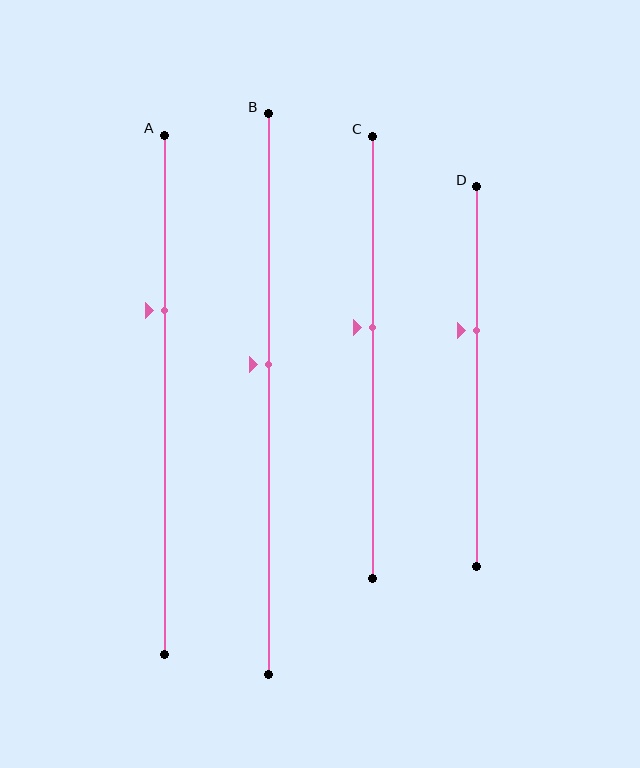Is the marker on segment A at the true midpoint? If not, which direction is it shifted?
No, the marker on segment A is shifted upward by about 16% of the segment length.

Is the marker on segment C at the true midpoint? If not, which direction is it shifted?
No, the marker on segment C is shifted upward by about 7% of the segment length.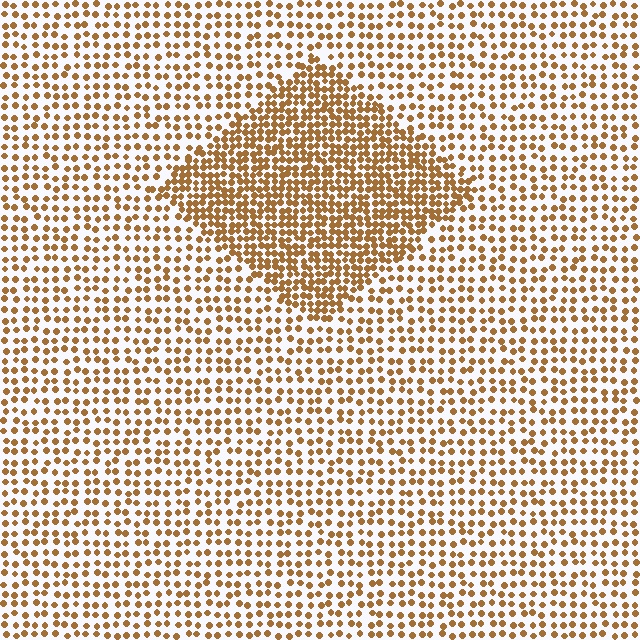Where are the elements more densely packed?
The elements are more densely packed inside the diamond boundary.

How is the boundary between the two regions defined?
The boundary is defined by a change in element density (approximately 2.0x ratio). All elements are the same color, size, and shape.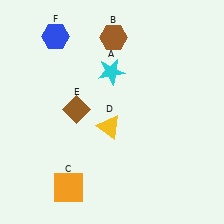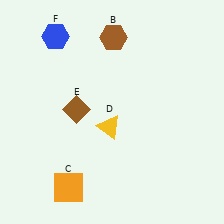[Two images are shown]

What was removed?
The cyan star (A) was removed in Image 2.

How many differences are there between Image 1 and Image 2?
There is 1 difference between the two images.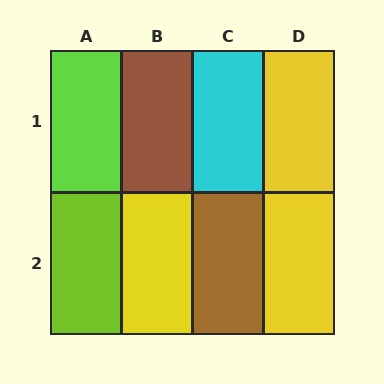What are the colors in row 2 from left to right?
Lime, yellow, brown, yellow.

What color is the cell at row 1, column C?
Cyan.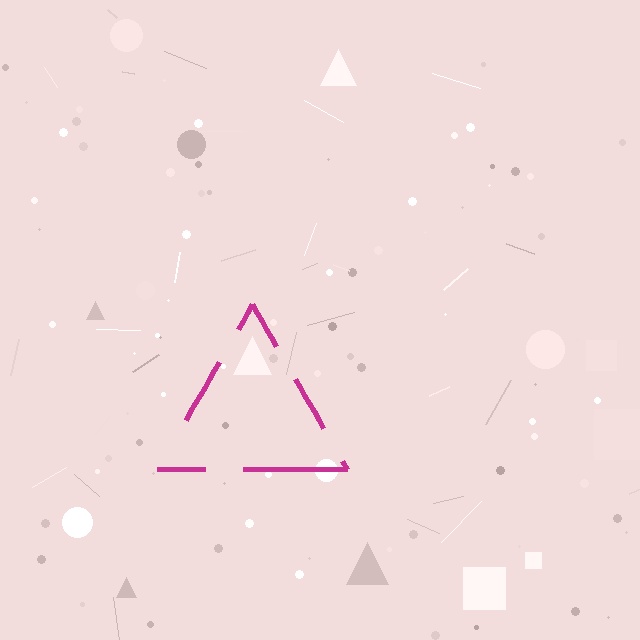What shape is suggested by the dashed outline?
The dashed outline suggests a triangle.